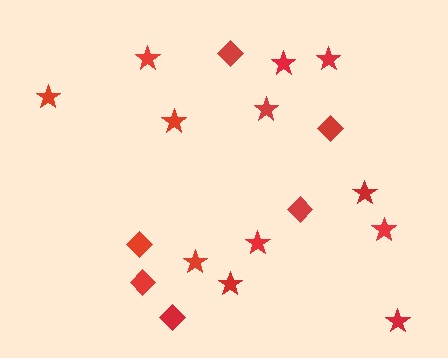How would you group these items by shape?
There are 2 groups: one group of stars (12) and one group of diamonds (6).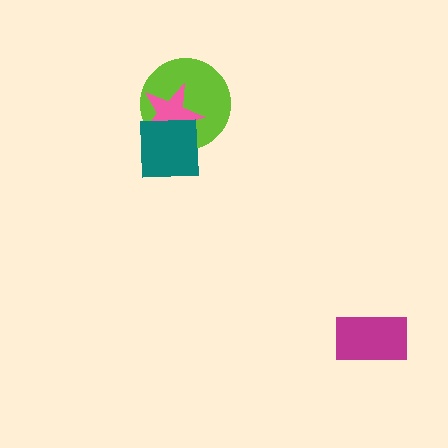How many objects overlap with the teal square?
2 objects overlap with the teal square.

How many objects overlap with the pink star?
2 objects overlap with the pink star.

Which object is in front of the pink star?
The teal square is in front of the pink star.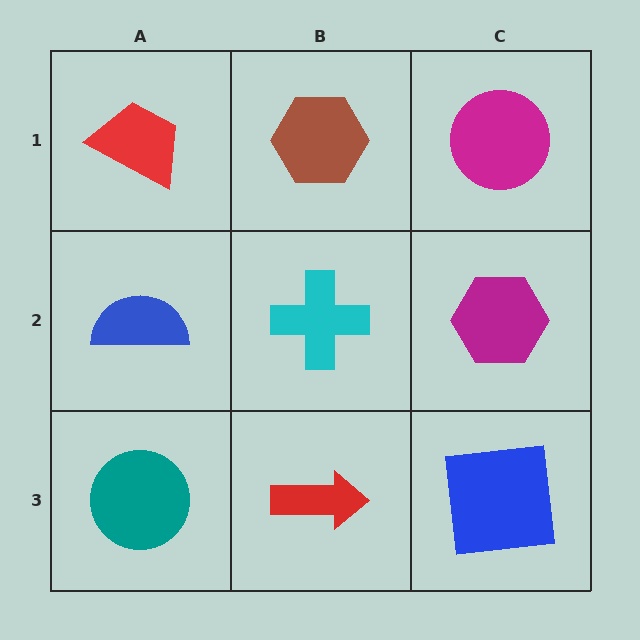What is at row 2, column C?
A magenta hexagon.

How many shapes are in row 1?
3 shapes.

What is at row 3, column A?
A teal circle.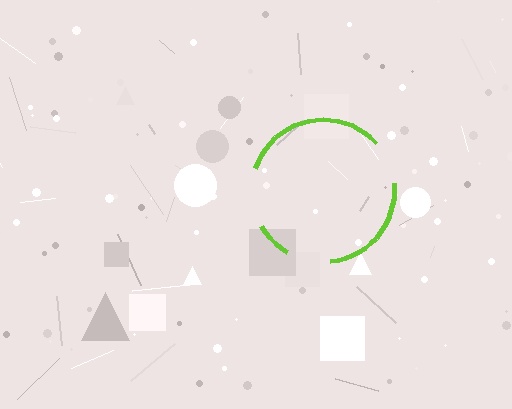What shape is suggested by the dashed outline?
The dashed outline suggests a circle.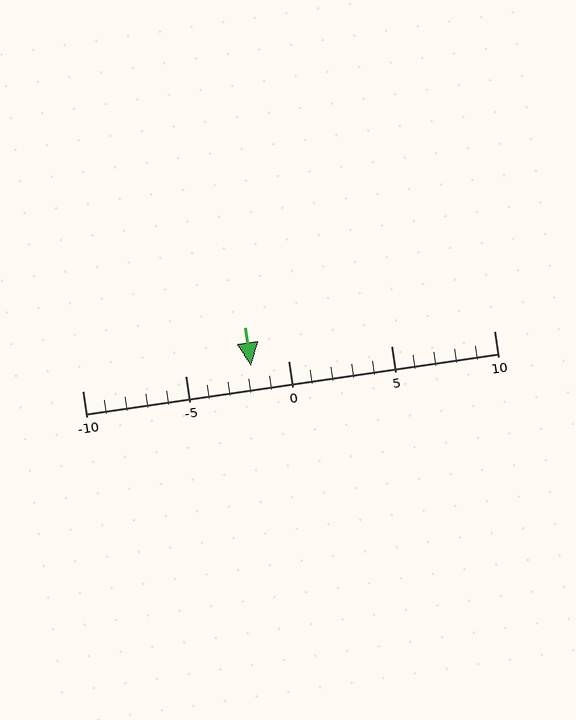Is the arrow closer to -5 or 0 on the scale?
The arrow is closer to 0.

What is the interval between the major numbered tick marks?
The major tick marks are spaced 5 units apart.